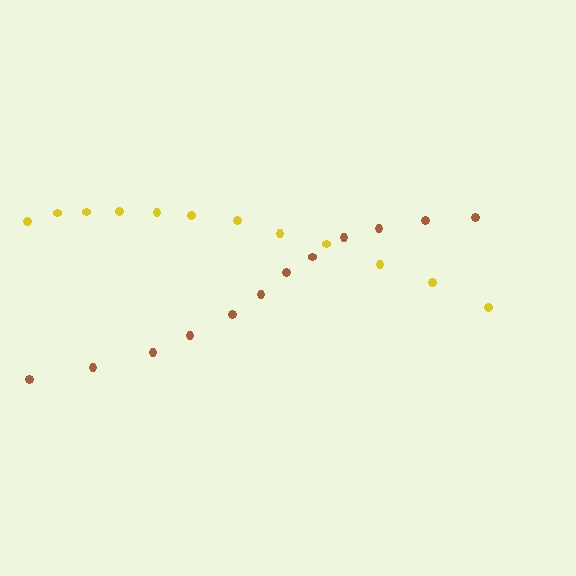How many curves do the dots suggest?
There are 2 distinct paths.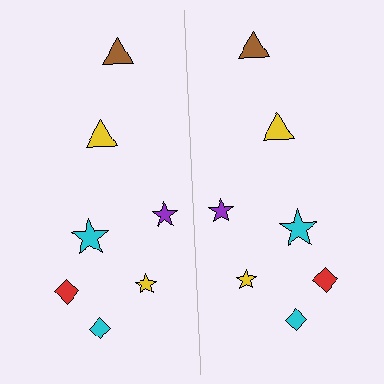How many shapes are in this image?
There are 14 shapes in this image.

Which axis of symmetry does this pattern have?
The pattern has a vertical axis of symmetry running through the center of the image.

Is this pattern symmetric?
Yes, this pattern has bilateral (reflection) symmetry.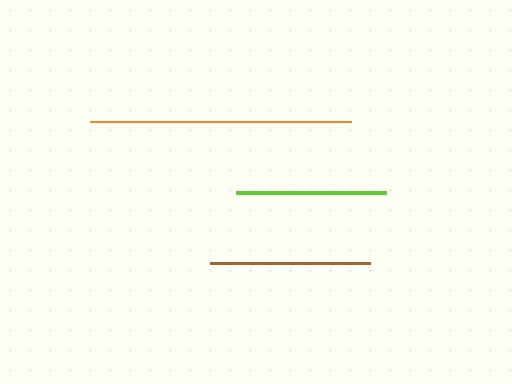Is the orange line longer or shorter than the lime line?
The orange line is longer than the lime line.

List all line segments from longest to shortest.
From longest to shortest: orange, brown, lime.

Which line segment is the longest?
The orange line is the longest at approximately 261 pixels.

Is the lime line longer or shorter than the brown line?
The brown line is longer than the lime line.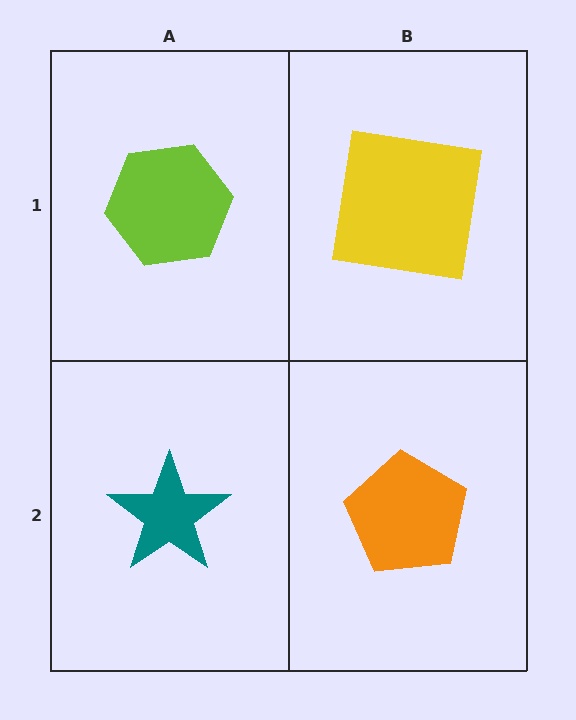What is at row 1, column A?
A lime hexagon.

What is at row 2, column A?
A teal star.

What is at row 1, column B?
A yellow square.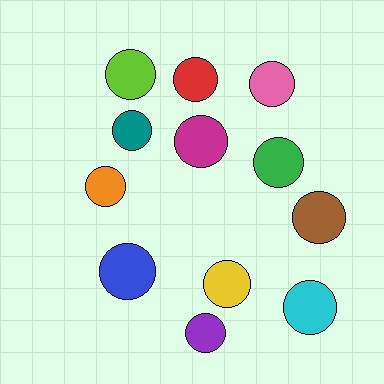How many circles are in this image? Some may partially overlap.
There are 12 circles.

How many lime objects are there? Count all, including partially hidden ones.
There is 1 lime object.